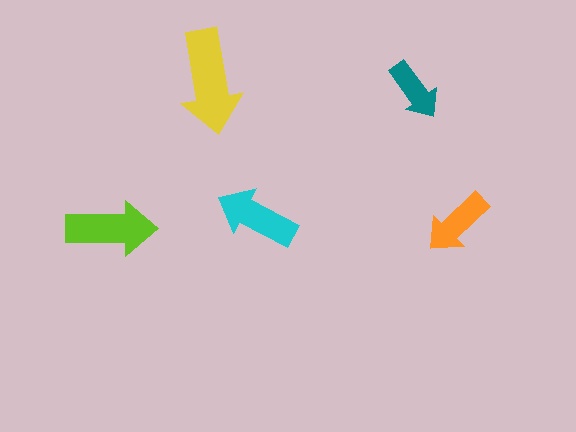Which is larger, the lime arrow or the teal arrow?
The lime one.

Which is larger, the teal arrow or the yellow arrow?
The yellow one.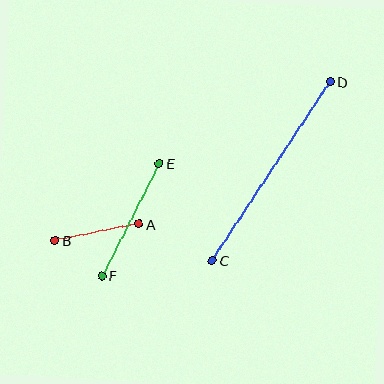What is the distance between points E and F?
The distance is approximately 126 pixels.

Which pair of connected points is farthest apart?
Points C and D are farthest apart.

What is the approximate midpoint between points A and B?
The midpoint is at approximately (97, 232) pixels.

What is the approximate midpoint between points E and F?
The midpoint is at approximately (131, 220) pixels.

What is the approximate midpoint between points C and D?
The midpoint is at approximately (271, 171) pixels.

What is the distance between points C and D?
The distance is approximately 214 pixels.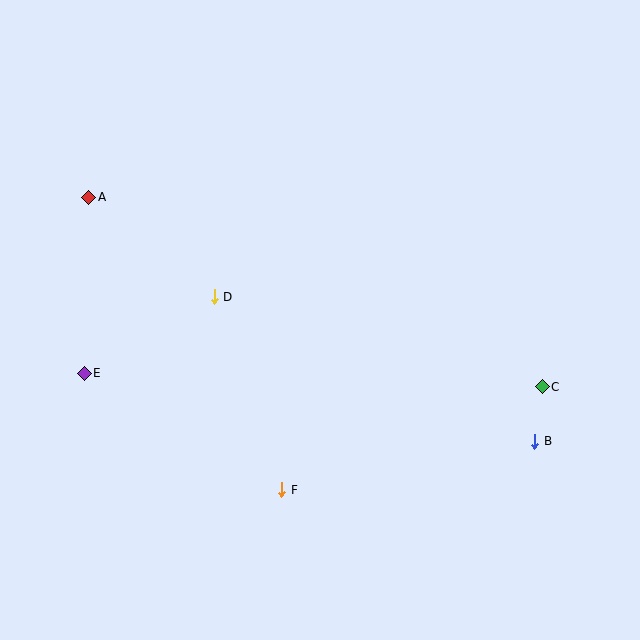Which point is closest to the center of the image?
Point D at (214, 297) is closest to the center.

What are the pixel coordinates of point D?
Point D is at (214, 297).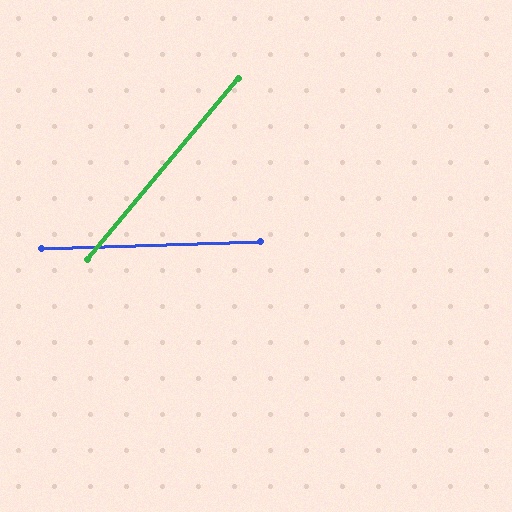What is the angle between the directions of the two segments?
Approximately 48 degrees.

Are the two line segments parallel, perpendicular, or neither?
Neither parallel nor perpendicular — they differ by about 48°.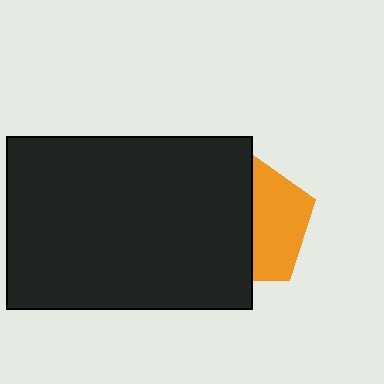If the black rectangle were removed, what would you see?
You would see the complete orange pentagon.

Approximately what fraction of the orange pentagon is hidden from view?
Roughly 57% of the orange pentagon is hidden behind the black rectangle.